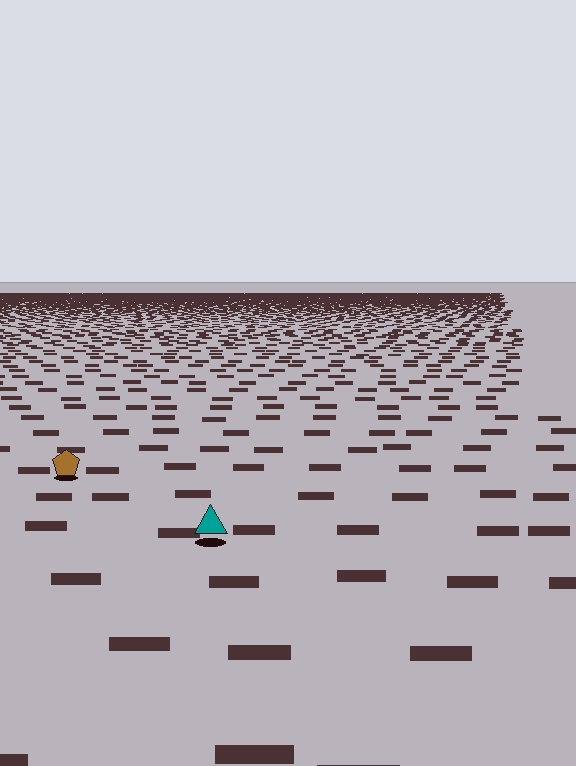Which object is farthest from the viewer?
The brown pentagon is farthest from the viewer. It appears smaller and the ground texture around it is denser.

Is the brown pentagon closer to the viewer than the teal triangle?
No. The teal triangle is closer — you can tell from the texture gradient: the ground texture is coarser near it.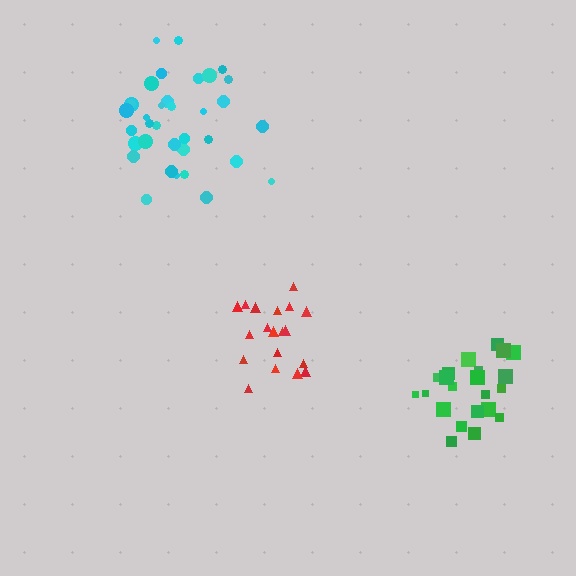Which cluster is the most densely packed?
Green.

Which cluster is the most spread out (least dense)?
Red.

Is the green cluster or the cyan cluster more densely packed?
Green.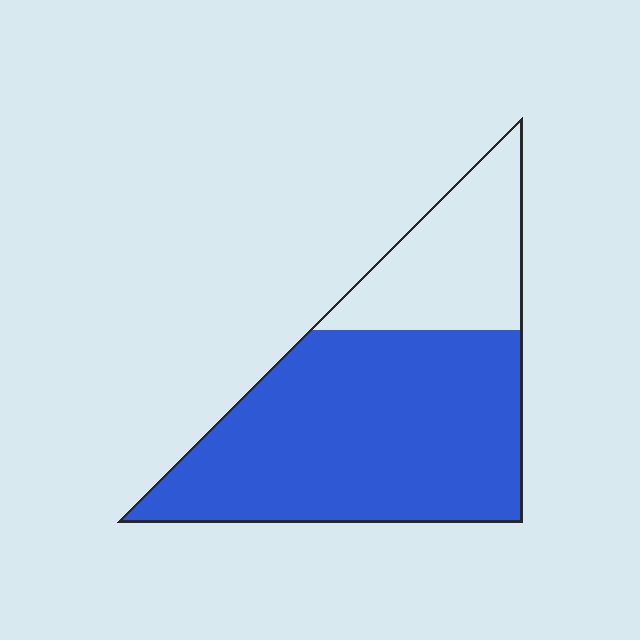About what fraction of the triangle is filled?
About three quarters (3/4).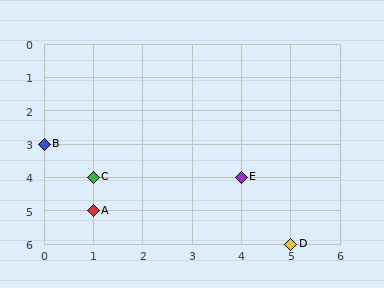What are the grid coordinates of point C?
Point C is at grid coordinates (1, 4).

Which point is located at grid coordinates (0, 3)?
Point B is at (0, 3).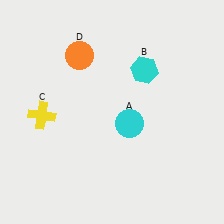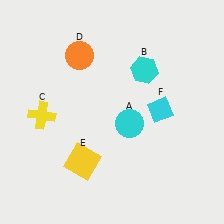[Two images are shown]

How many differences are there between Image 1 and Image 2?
There are 2 differences between the two images.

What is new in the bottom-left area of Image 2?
A yellow square (E) was added in the bottom-left area of Image 2.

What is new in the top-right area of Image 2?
A cyan diamond (F) was added in the top-right area of Image 2.